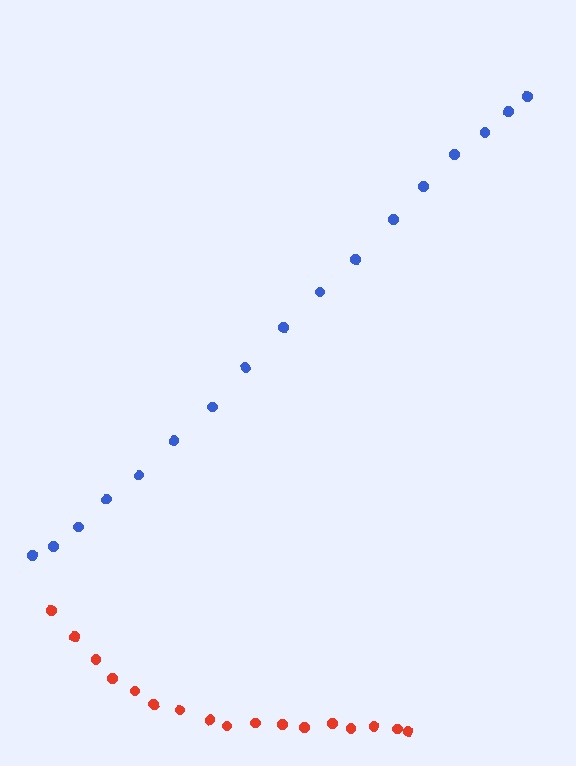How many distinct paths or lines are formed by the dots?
There are 2 distinct paths.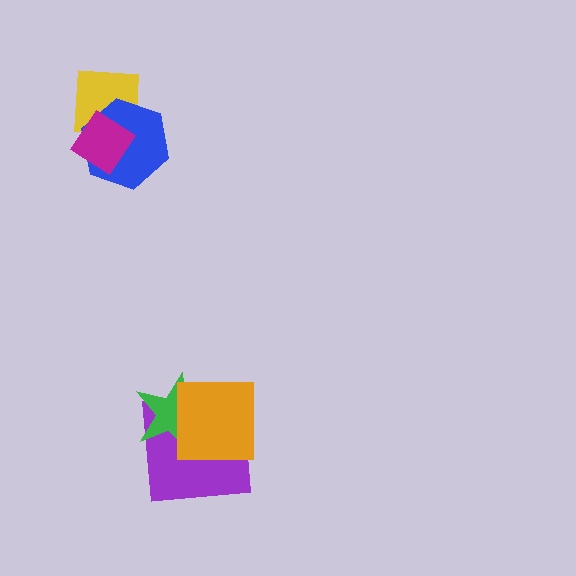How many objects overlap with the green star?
2 objects overlap with the green star.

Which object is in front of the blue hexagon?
The magenta diamond is in front of the blue hexagon.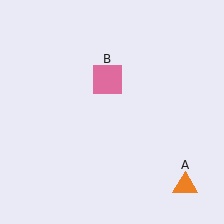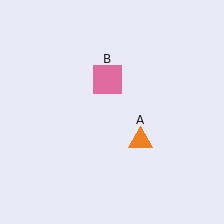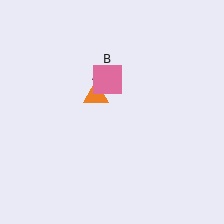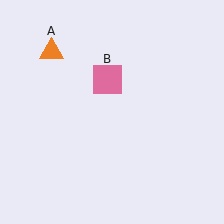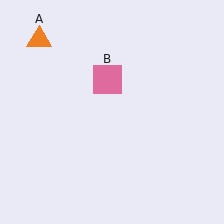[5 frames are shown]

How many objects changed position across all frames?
1 object changed position: orange triangle (object A).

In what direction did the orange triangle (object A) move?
The orange triangle (object A) moved up and to the left.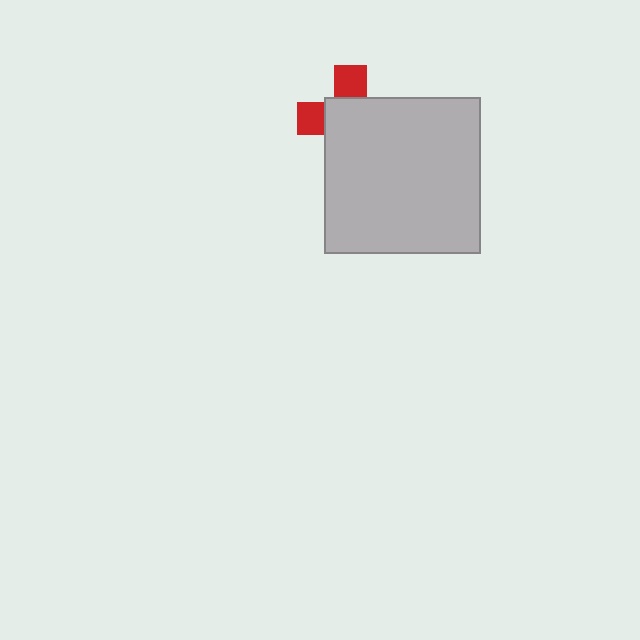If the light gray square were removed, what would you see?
You would see the complete red cross.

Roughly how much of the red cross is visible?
A small part of it is visible (roughly 33%).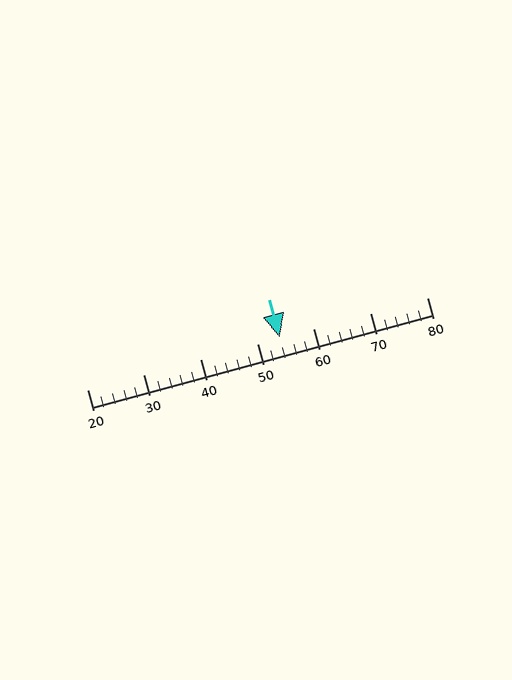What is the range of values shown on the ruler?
The ruler shows values from 20 to 80.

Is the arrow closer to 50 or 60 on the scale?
The arrow is closer to 50.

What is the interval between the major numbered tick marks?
The major tick marks are spaced 10 units apart.